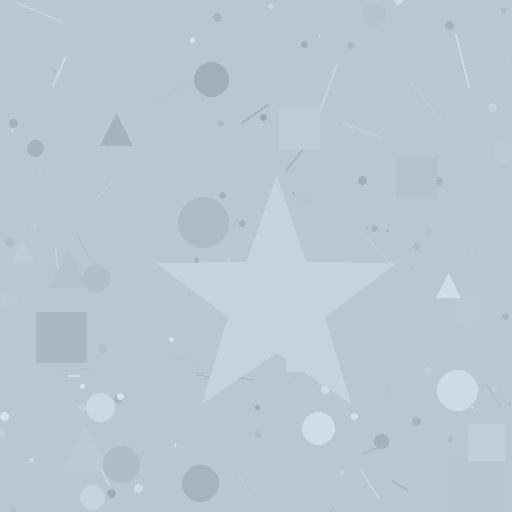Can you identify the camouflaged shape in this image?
The camouflaged shape is a star.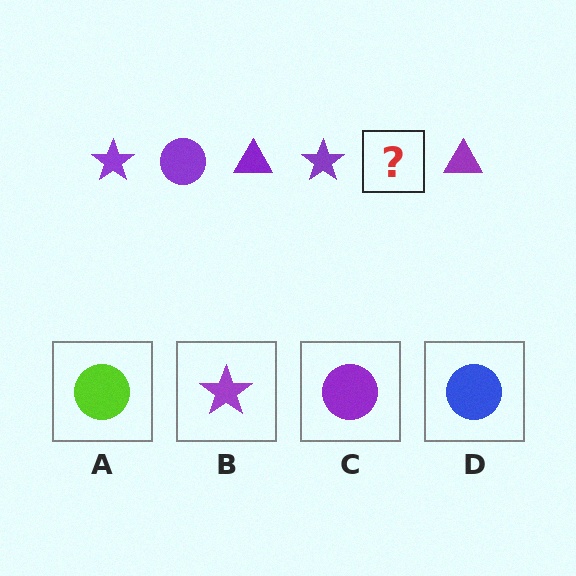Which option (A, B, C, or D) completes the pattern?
C.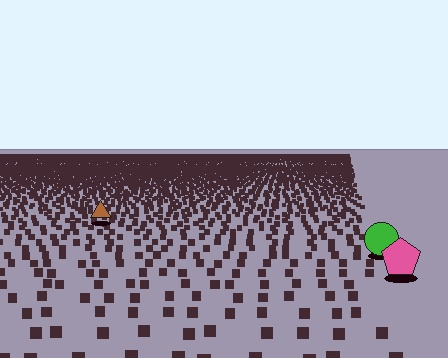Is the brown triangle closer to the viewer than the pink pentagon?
No. The pink pentagon is closer — you can tell from the texture gradient: the ground texture is coarser near it.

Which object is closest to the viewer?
The pink pentagon is closest. The texture marks near it are larger and more spread out.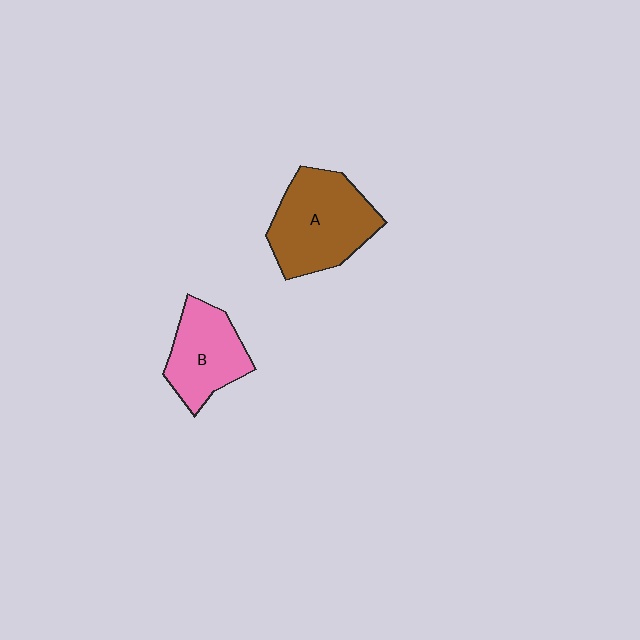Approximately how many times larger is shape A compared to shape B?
Approximately 1.4 times.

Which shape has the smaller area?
Shape B (pink).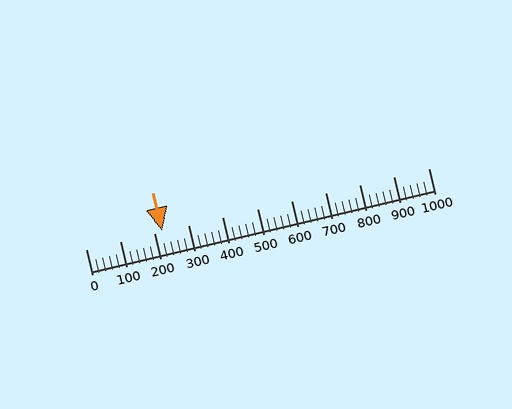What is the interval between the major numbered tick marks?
The major tick marks are spaced 100 units apart.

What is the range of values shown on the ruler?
The ruler shows values from 0 to 1000.